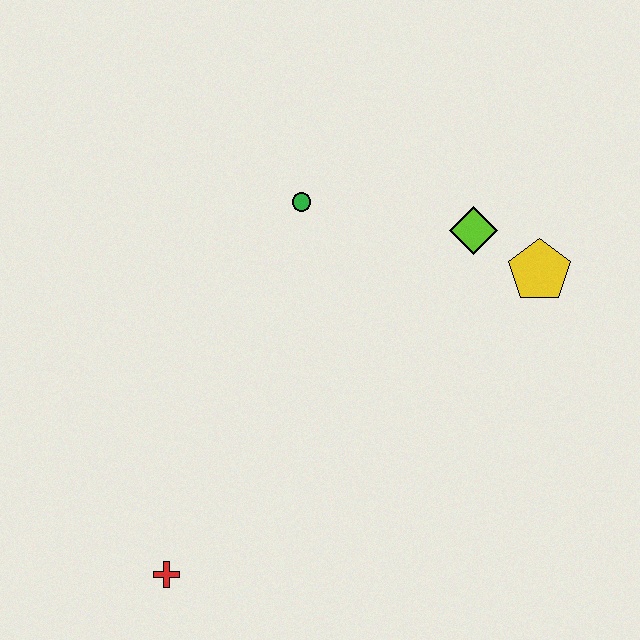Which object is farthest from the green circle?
The red cross is farthest from the green circle.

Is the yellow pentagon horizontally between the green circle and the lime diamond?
No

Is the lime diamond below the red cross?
No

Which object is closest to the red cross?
The green circle is closest to the red cross.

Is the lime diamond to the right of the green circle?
Yes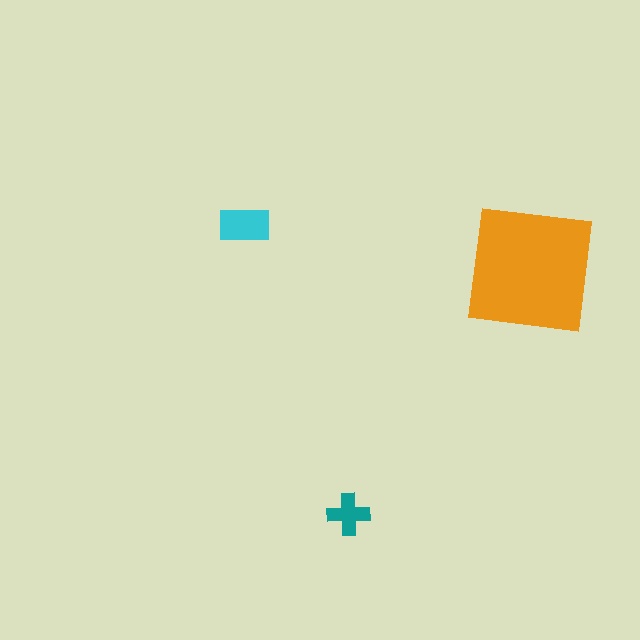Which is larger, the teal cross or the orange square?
The orange square.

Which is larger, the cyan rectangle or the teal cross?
The cyan rectangle.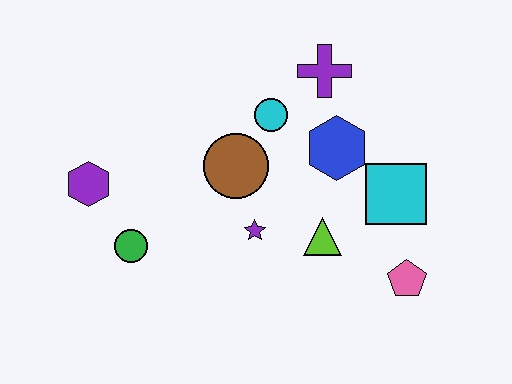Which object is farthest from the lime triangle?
The purple hexagon is farthest from the lime triangle.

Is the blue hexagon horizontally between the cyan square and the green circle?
Yes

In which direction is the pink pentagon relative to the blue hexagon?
The pink pentagon is below the blue hexagon.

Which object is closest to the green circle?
The purple hexagon is closest to the green circle.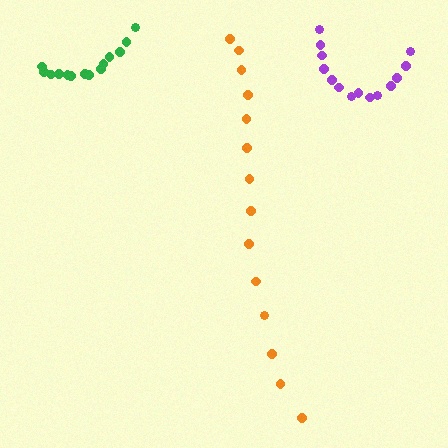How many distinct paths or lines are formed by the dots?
There are 3 distinct paths.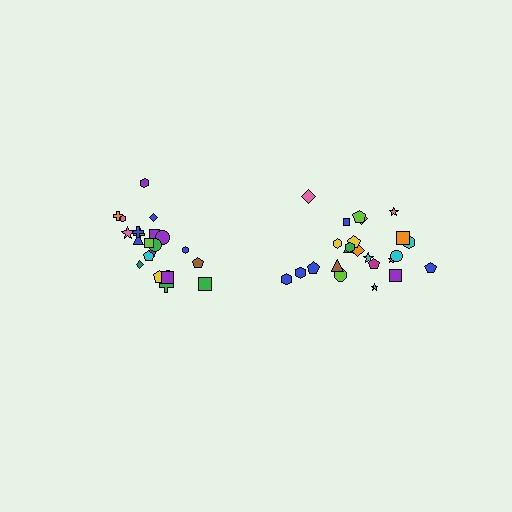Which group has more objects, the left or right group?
The right group.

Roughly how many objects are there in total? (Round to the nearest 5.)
Roughly 45 objects in total.